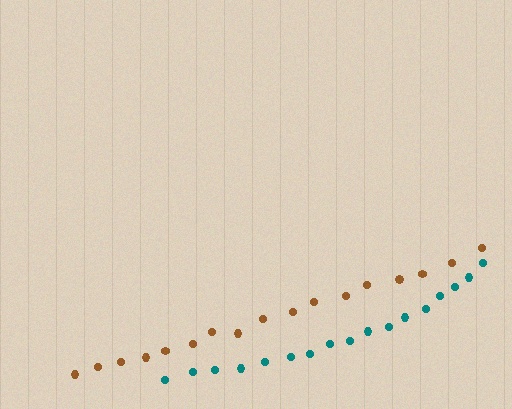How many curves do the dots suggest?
There are 2 distinct paths.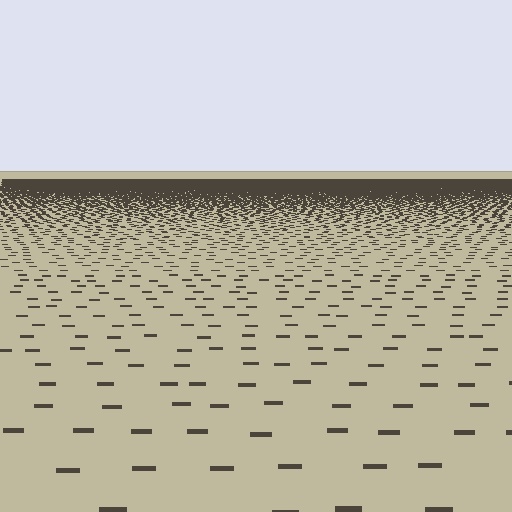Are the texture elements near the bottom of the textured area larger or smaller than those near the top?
Larger. Near the bottom, elements are closer to the viewer and appear at a bigger on-screen size.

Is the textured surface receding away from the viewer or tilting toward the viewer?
The surface is receding away from the viewer. Texture elements get smaller and denser toward the top.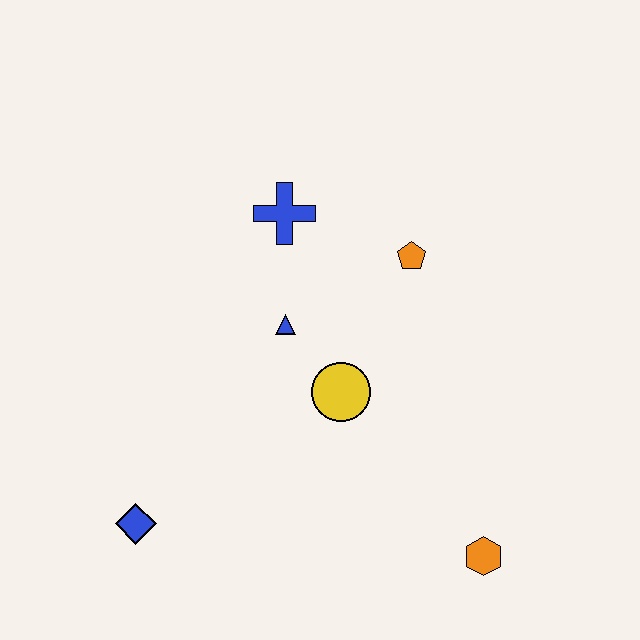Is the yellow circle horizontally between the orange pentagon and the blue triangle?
Yes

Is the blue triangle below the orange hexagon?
No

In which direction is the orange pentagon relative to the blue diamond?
The orange pentagon is to the right of the blue diamond.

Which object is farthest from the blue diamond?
The orange pentagon is farthest from the blue diamond.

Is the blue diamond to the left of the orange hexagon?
Yes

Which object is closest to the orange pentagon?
The blue cross is closest to the orange pentagon.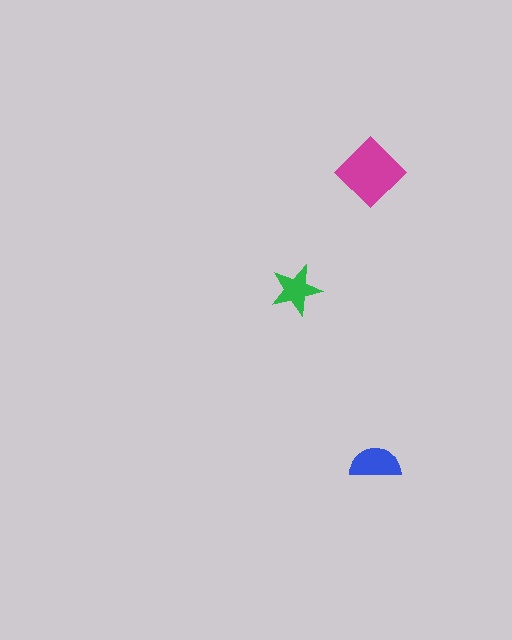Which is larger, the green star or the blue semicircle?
The blue semicircle.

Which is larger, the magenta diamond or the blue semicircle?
The magenta diamond.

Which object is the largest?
The magenta diamond.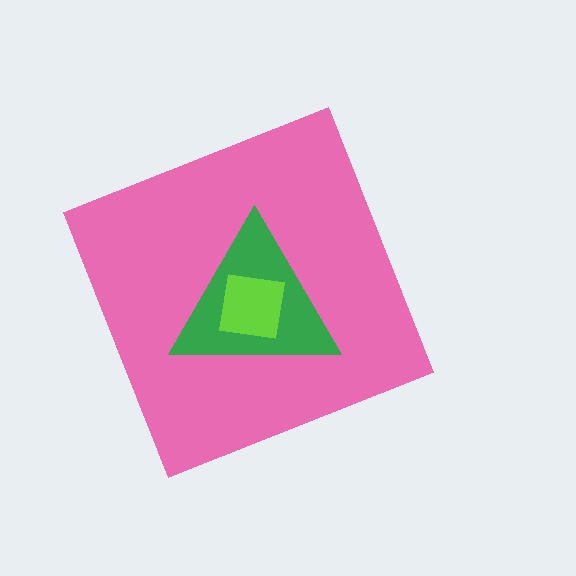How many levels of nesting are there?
3.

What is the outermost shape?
The pink diamond.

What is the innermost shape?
The lime square.